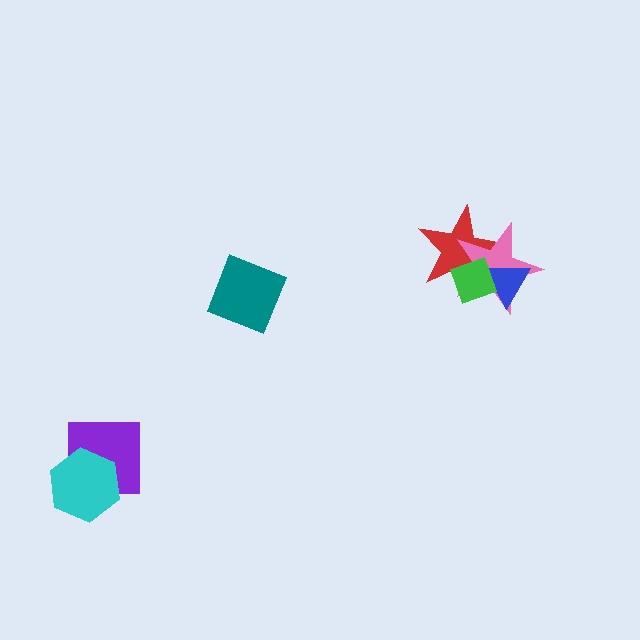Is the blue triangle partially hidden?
Yes, it is partially covered by another shape.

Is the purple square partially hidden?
Yes, it is partially covered by another shape.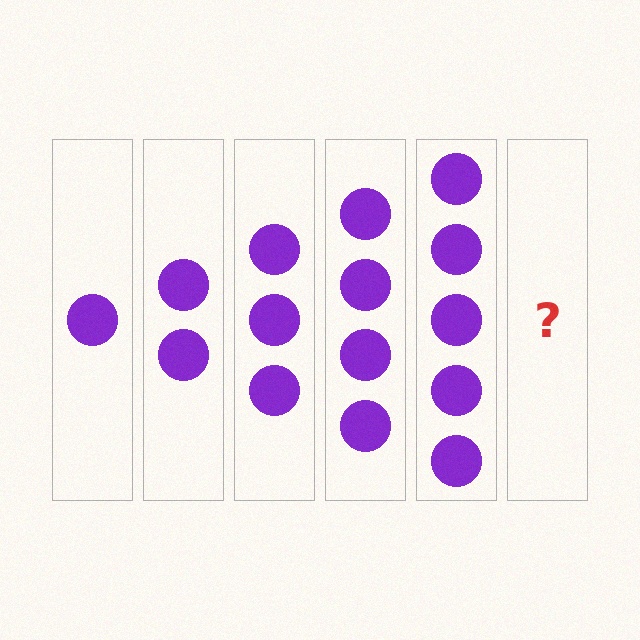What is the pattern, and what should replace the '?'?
The pattern is that each step adds one more circle. The '?' should be 6 circles.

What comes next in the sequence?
The next element should be 6 circles.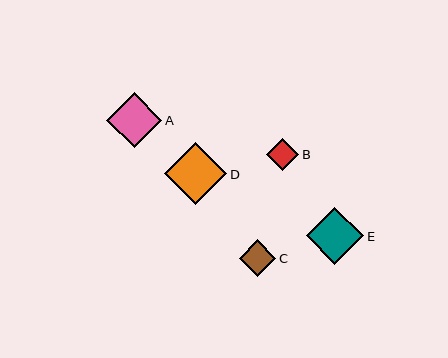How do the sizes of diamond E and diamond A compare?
Diamond E and diamond A are approximately the same size.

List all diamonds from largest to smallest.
From largest to smallest: D, E, A, C, B.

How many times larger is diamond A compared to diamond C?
Diamond A is approximately 1.5 times the size of diamond C.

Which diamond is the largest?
Diamond D is the largest with a size of approximately 62 pixels.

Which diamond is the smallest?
Diamond B is the smallest with a size of approximately 32 pixels.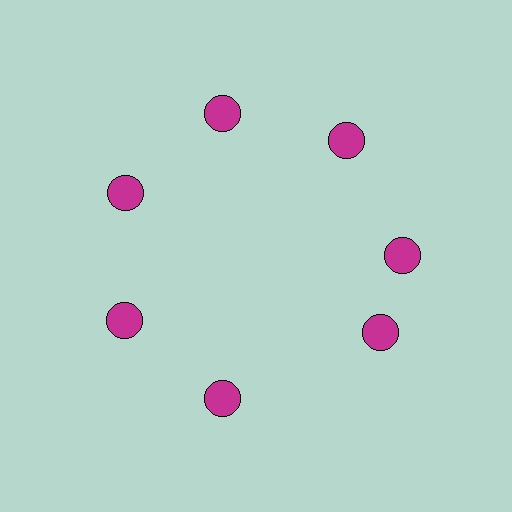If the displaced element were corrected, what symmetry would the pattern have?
It would have 7-fold rotational symmetry — the pattern would map onto itself every 51 degrees.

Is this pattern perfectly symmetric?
No. The 7 magenta circles are arranged in a ring, but one element near the 5 o'clock position is rotated out of alignment along the ring, breaking the 7-fold rotational symmetry.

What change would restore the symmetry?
The symmetry would be restored by rotating it back into even spacing with its neighbors so that all 7 circles sit at equal angles and equal distance from the center.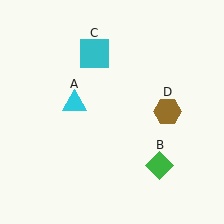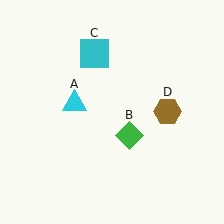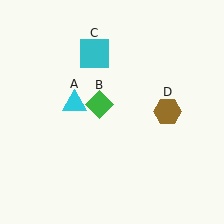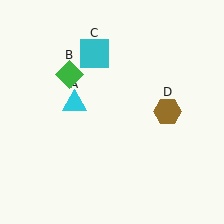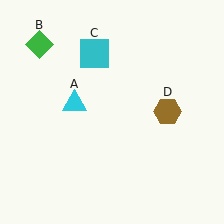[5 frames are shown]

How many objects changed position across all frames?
1 object changed position: green diamond (object B).